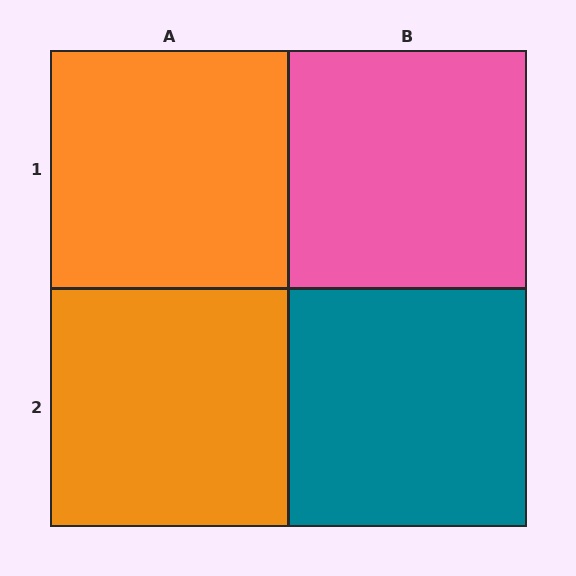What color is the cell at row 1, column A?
Orange.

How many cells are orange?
2 cells are orange.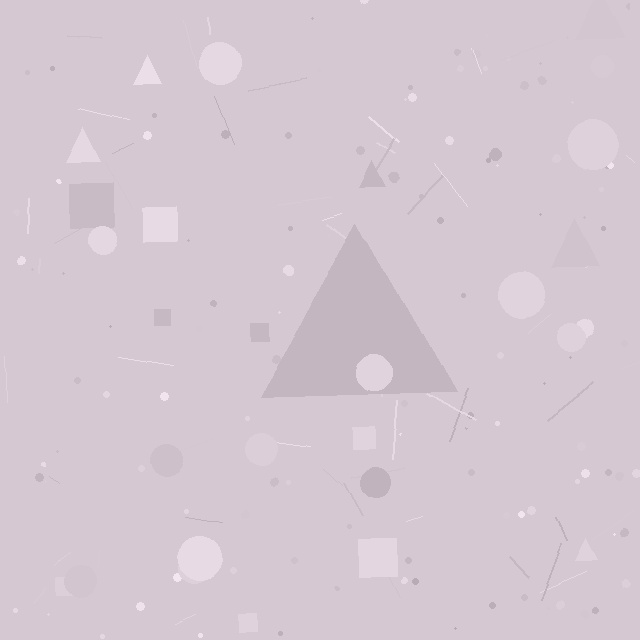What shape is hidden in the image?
A triangle is hidden in the image.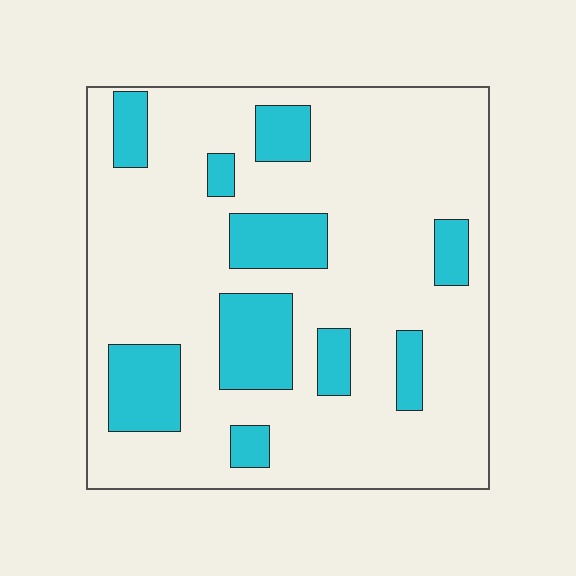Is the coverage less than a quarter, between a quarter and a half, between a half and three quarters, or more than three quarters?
Less than a quarter.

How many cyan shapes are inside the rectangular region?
10.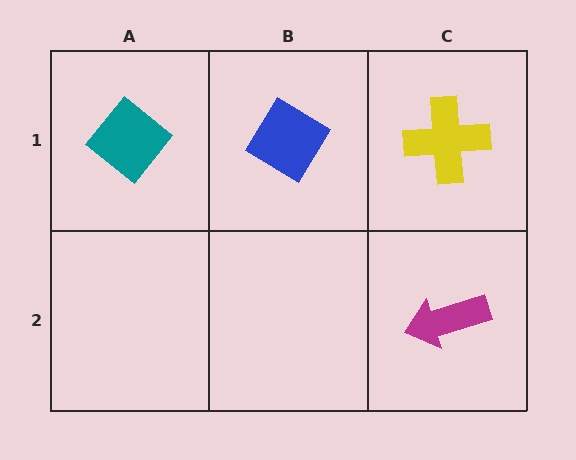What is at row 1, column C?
A yellow cross.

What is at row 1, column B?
A blue diamond.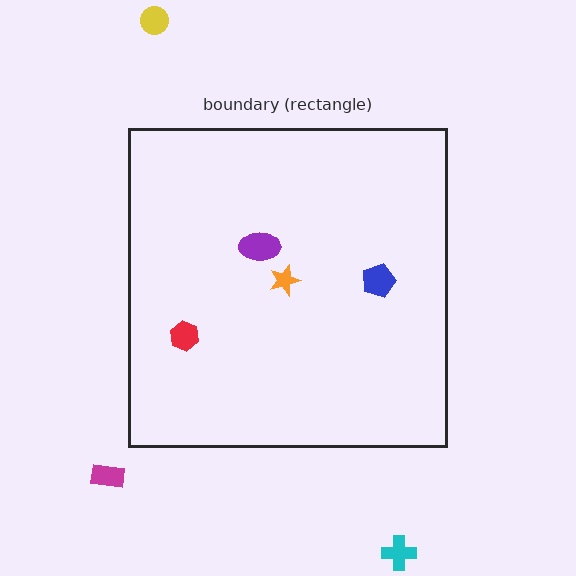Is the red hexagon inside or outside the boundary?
Inside.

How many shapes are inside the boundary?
4 inside, 3 outside.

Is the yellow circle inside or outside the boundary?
Outside.